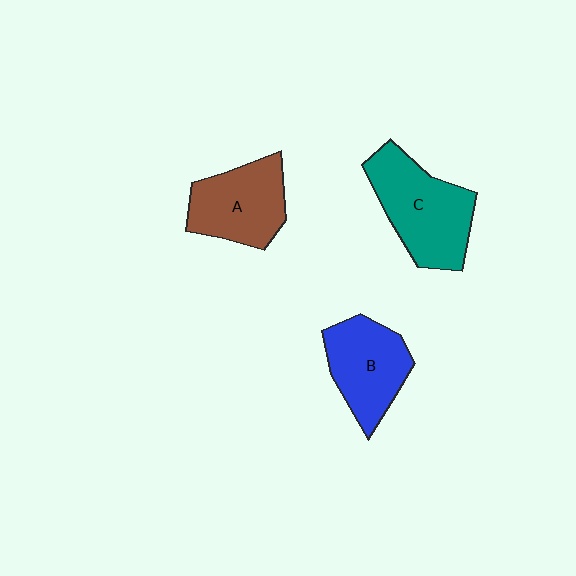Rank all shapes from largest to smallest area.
From largest to smallest: C (teal), A (brown), B (blue).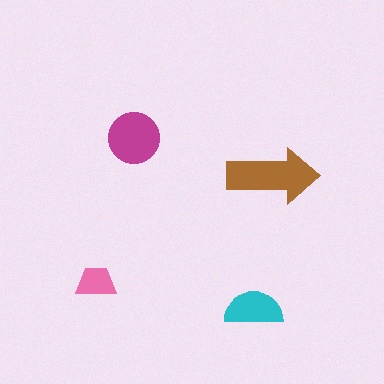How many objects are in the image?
There are 4 objects in the image.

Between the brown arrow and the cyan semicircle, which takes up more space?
The brown arrow.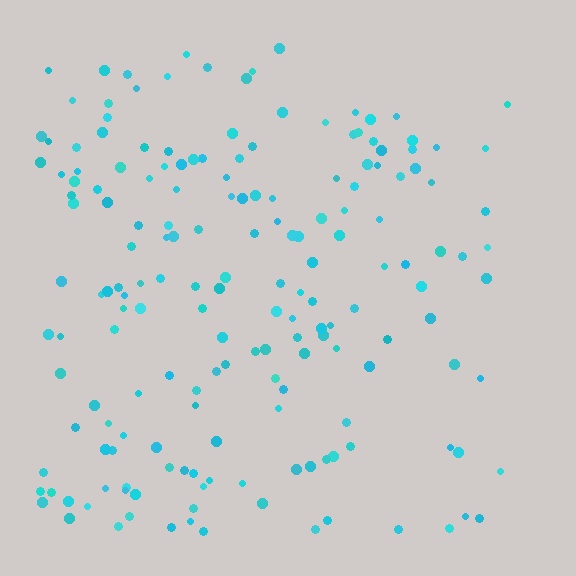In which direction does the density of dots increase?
From right to left, with the left side densest.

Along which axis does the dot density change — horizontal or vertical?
Horizontal.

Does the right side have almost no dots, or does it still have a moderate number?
Still a moderate number, just noticeably fewer than the left.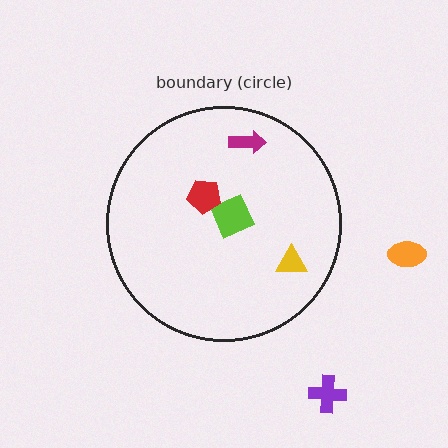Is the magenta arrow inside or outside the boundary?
Inside.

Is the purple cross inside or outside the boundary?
Outside.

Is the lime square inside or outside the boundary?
Inside.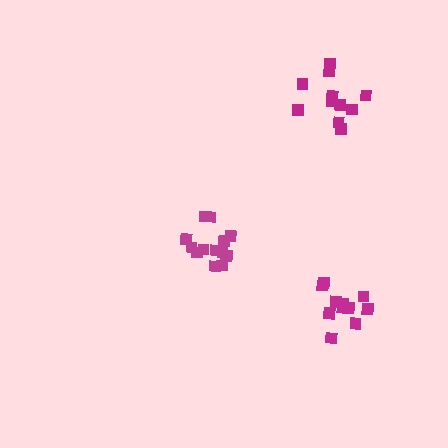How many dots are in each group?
Group 1: 11 dots, Group 2: 14 dots, Group 3: 11 dots (36 total).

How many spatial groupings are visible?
There are 3 spatial groupings.